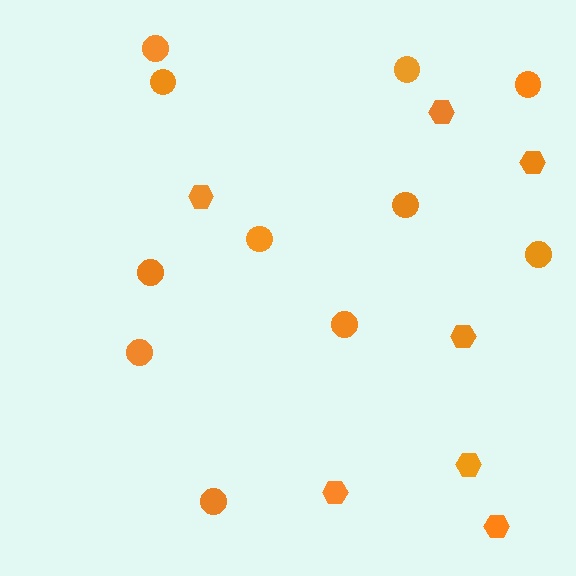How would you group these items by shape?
There are 2 groups: one group of circles (11) and one group of hexagons (7).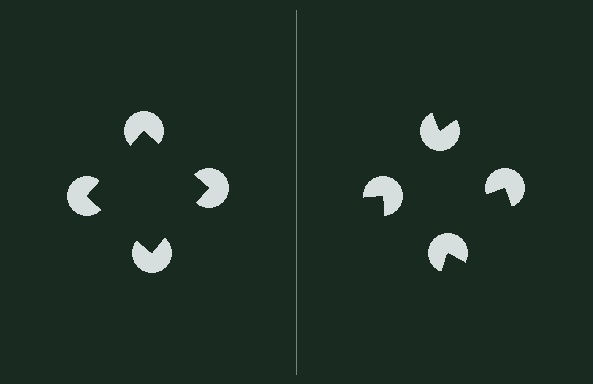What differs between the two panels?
The pac-man discs are positioned identically on both sides; only the wedge orientations differ. On the left they align to a square; on the right they are misaligned.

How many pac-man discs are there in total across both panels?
8 — 4 on each side.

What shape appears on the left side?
An illusory square.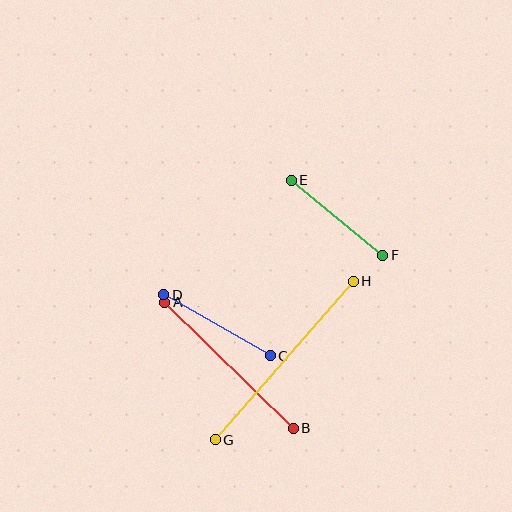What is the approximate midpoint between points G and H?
The midpoint is at approximately (284, 361) pixels.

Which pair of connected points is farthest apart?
Points G and H are farthest apart.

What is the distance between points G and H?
The distance is approximately 210 pixels.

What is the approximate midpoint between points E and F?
The midpoint is at approximately (337, 218) pixels.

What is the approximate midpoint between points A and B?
The midpoint is at approximately (229, 365) pixels.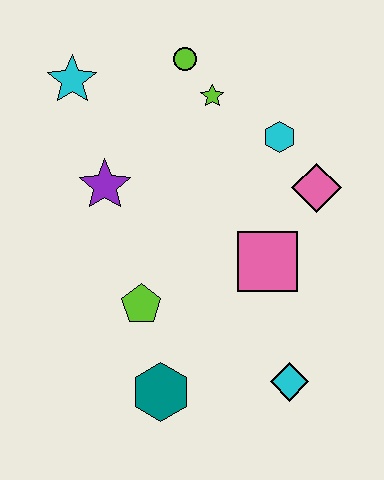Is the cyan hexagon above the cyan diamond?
Yes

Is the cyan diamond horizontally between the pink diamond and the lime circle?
Yes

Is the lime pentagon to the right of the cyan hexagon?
No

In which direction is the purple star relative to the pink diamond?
The purple star is to the left of the pink diamond.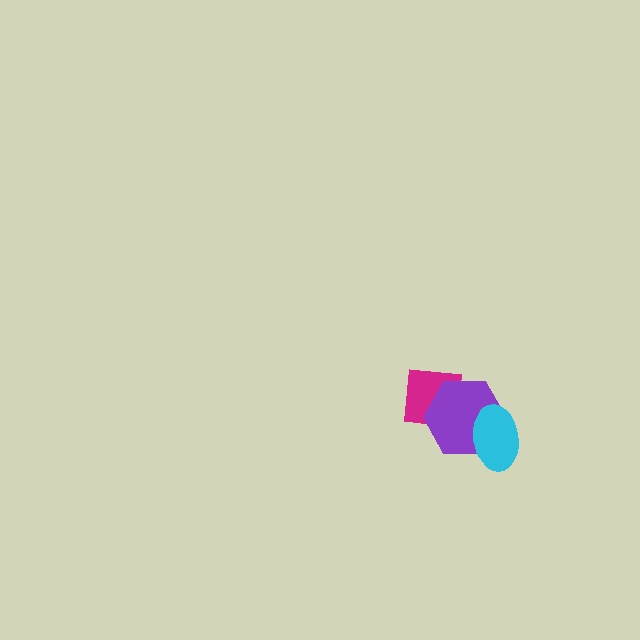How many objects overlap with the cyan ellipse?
1 object overlaps with the cyan ellipse.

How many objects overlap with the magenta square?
1 object overlaps with the magenta square.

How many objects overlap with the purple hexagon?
2 objects overlap with the purple hexagon.